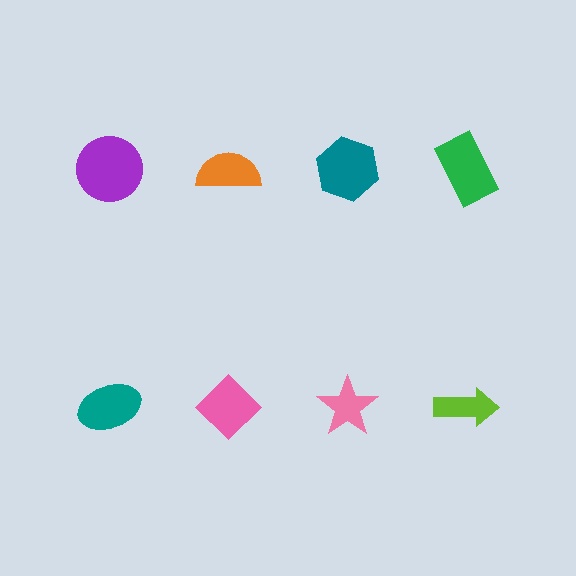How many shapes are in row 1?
4 shapes.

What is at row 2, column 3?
A pink star.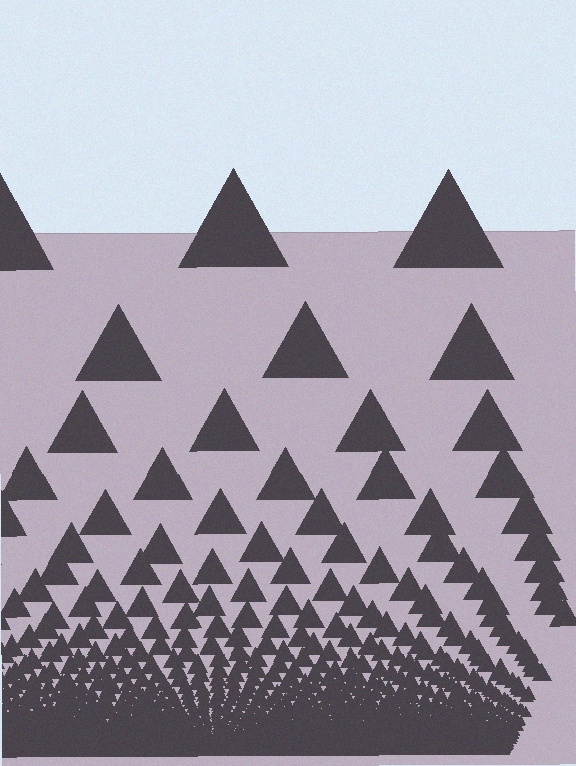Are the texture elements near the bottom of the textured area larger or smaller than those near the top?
Smaller. The gradient is inverted — elements near the bottom are smaller and denser.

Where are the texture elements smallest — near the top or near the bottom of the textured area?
Near the bottom.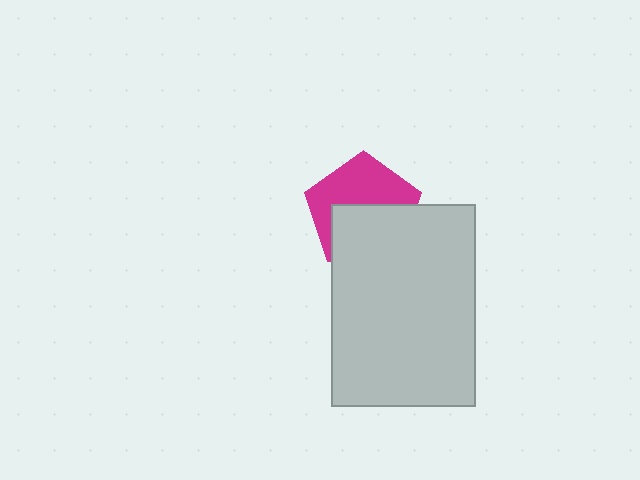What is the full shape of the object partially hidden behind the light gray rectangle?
The partially hidden object is a magenta pentagon.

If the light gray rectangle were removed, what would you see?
You would see the complete magenta pentagon.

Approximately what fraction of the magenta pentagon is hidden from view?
Roughly 50% of the magenta pentagon is hidden behind the light gray rectangle.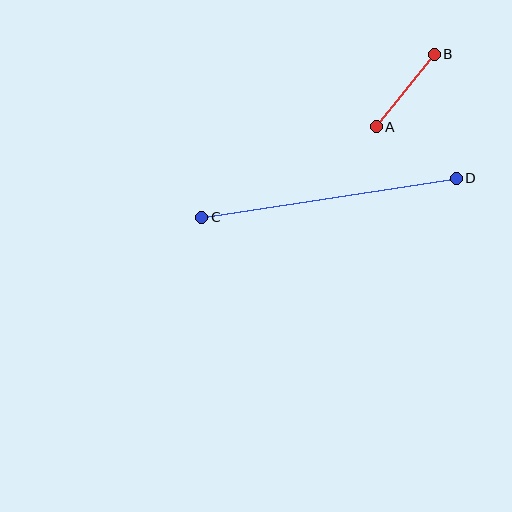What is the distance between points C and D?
The distance is approximately 257 pixels.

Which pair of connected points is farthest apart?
Points C and D are farthest apart.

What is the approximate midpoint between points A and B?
The midpoint is at approximately (405, 91) pixels.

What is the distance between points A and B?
The distance is approximately 93 pixels.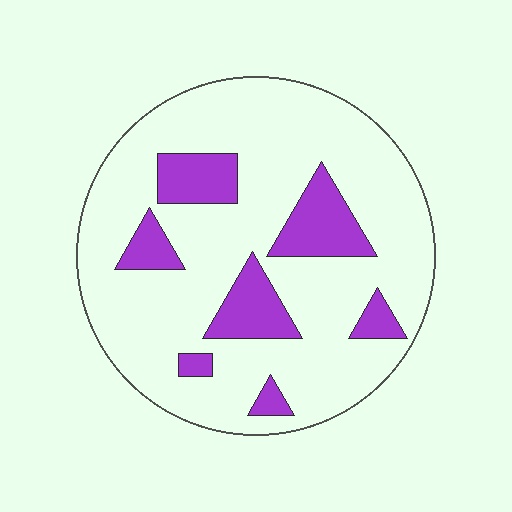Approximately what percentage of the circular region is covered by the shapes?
Approximately 20%.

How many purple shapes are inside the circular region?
7.